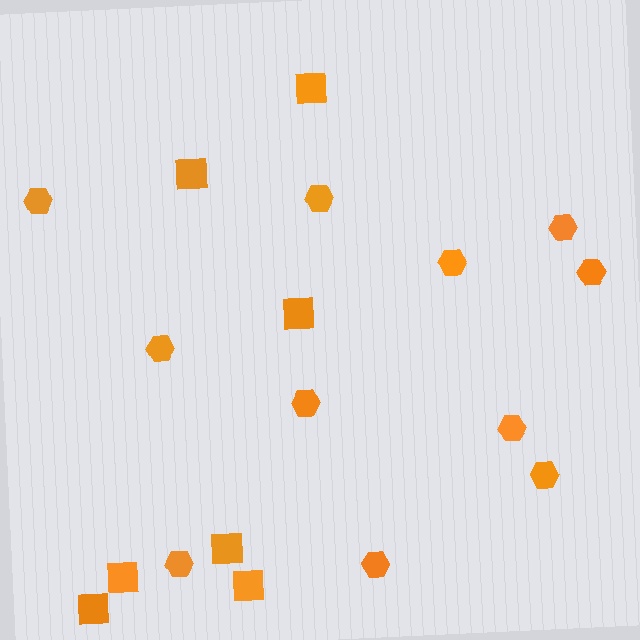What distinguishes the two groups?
There are 2 groups: one group of squares (7) and one group of hexagons (11).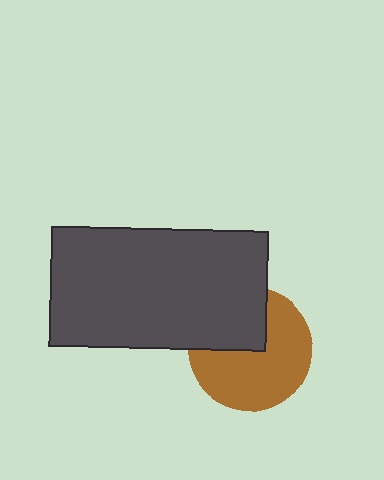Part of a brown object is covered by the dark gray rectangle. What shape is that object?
It is a circle.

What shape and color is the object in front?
The object in front is a dark gray rectangle.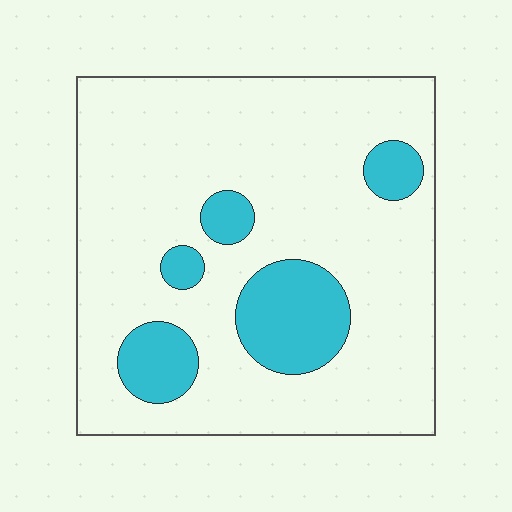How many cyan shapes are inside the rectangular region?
5.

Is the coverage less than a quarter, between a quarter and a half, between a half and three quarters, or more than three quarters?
Less than a quarter.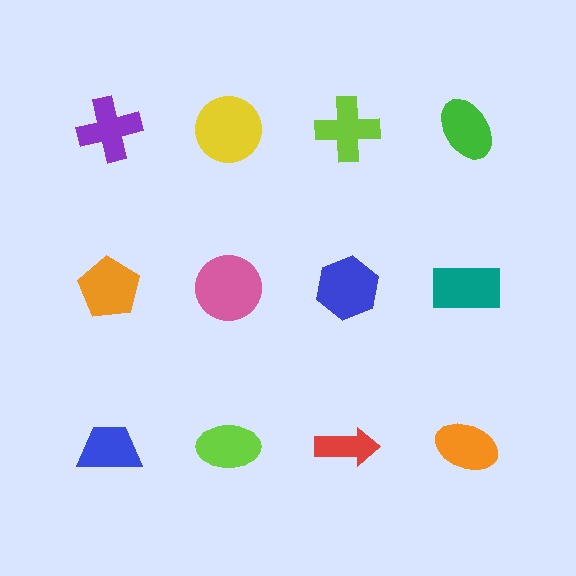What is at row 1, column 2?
A yellow circle.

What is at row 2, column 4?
A teal rectangle.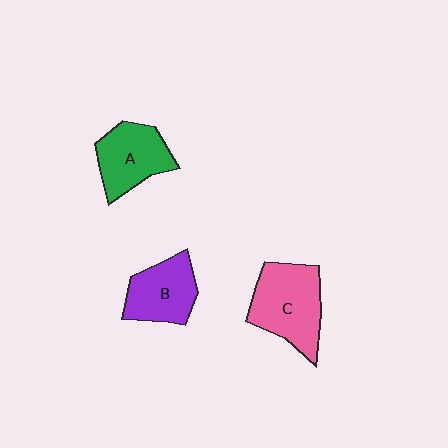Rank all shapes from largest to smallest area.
From largest to smallest: C (pink), A (green), B (purple).